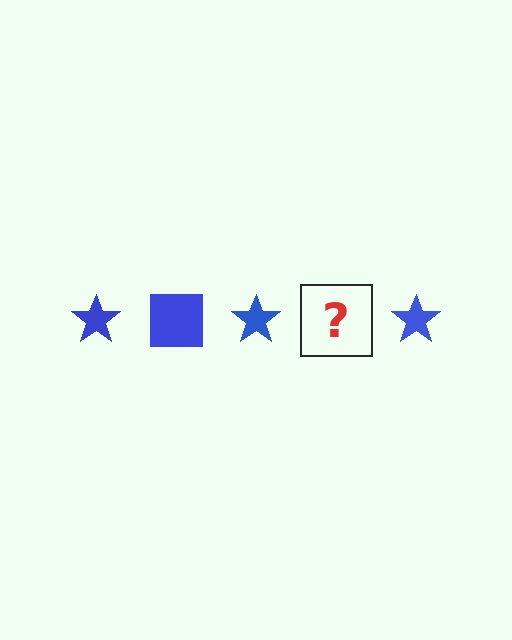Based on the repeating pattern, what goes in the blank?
The blank should be a blue square.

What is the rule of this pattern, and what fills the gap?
The rule is that the pattern cycles through star, square shapes in blue. The gap should be filled with a blue square.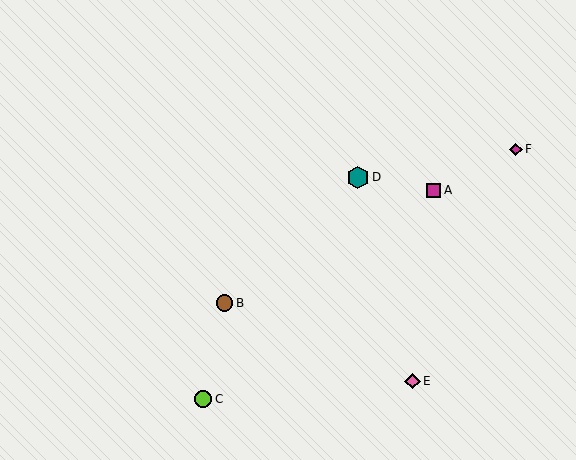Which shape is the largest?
The teal hexagon (labeled D) is the largest.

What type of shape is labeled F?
Shape F is a magenta diamond.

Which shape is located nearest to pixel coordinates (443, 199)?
The magenta square (labeled A) at (433, 190) is nearest to that location.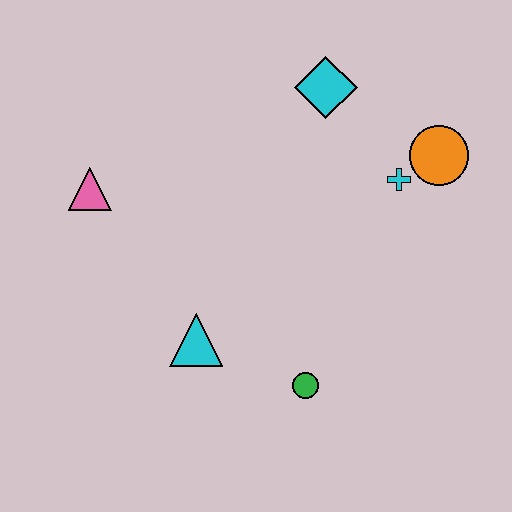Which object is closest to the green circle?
The cyan triangle is closest to the green circle.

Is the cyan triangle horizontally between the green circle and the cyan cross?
No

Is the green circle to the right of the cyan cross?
No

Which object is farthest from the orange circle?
The pink triangle is farthest from the orange circle.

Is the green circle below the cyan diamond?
Yes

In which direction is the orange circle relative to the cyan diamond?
The orange circle is to the right of the cyan diamond.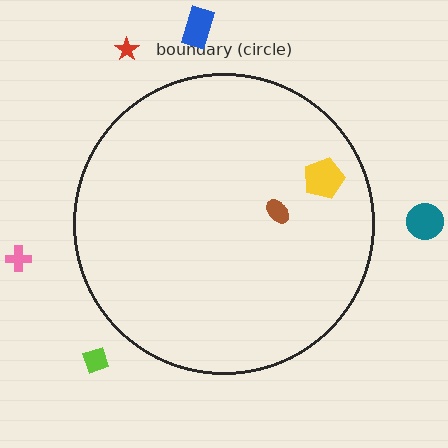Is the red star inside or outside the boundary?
Outside.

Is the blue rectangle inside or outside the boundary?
Outside.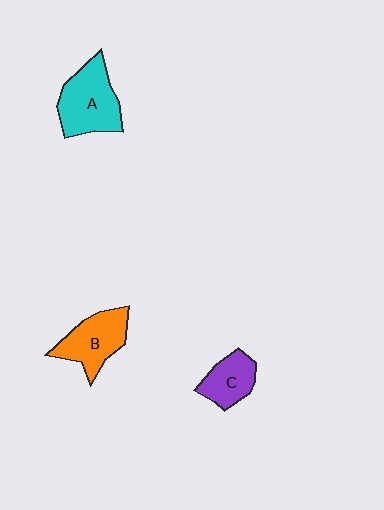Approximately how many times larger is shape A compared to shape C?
Approximately 1.6 times.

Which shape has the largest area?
Shape A (cyan).